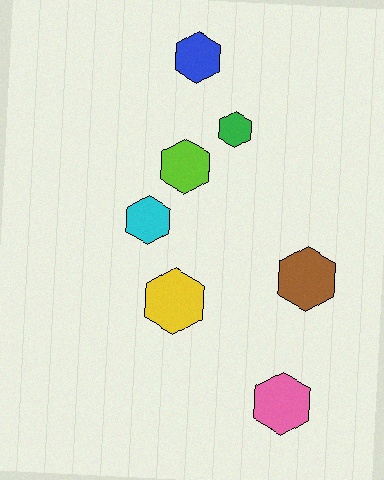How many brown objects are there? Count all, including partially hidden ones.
There is 1 brown object.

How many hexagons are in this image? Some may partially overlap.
There are 7 hexagons.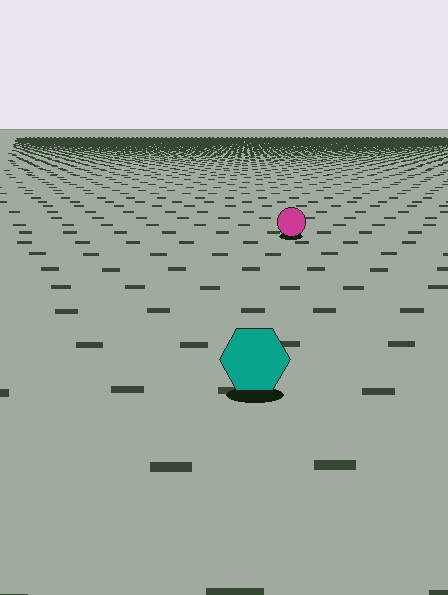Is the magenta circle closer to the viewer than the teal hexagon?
No. The teal hexagon is closer — you can tell from the texture gradient: the ground texture is coarser near it.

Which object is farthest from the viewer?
The magenta circle is farthest from the viewer. It appears smaller and the ground texture around it is denser.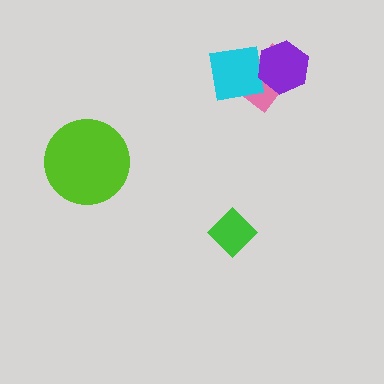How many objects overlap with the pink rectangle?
2 objects overlap with the pink rectangle.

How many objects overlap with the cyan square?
2 objects overlap with the cyan square.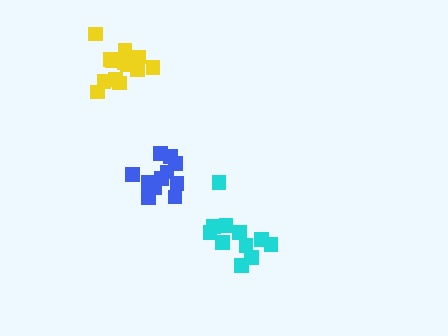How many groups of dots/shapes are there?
There are 3 groups.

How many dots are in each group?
Group 1: 11 dots, Group 2: 14 dots, Group 3: 11 dots (36 total).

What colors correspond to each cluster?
The clusters are colored: blue, yellow, cyan.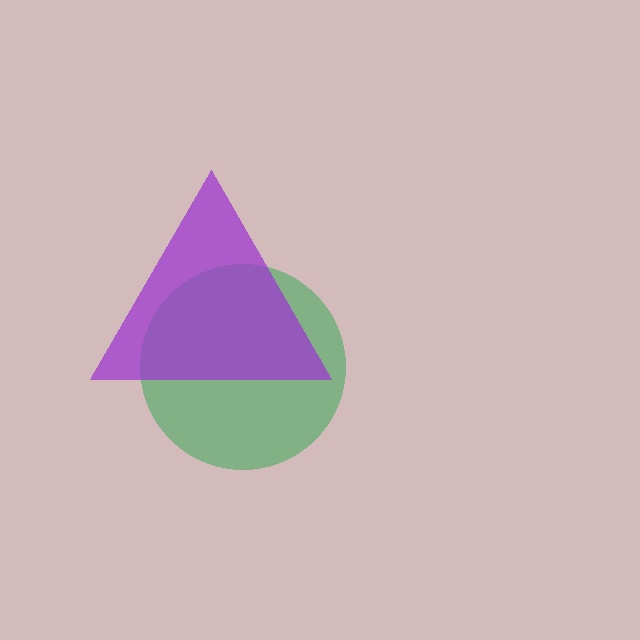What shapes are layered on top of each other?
The layered shapes are: a green circle, a purple triangle.